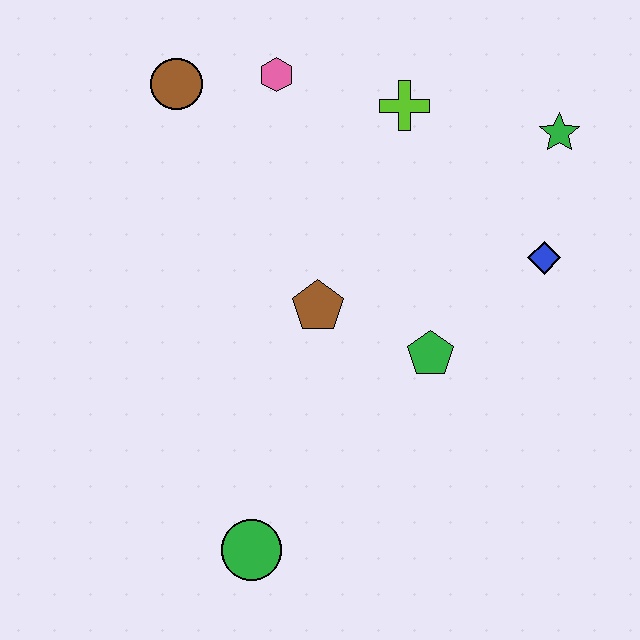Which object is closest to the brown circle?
The pink hexagon is closest to the brown circle.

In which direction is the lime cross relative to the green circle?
The lime cross is above the green circle.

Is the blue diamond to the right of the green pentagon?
Yes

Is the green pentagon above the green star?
No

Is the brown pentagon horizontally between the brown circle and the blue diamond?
Yes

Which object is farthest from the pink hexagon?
The green circle is farthest from the pink hexagon.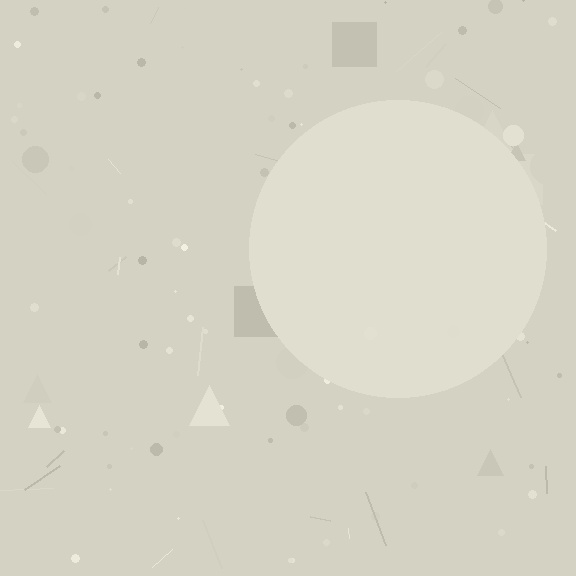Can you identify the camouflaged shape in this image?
The camouflaged shape is a circle.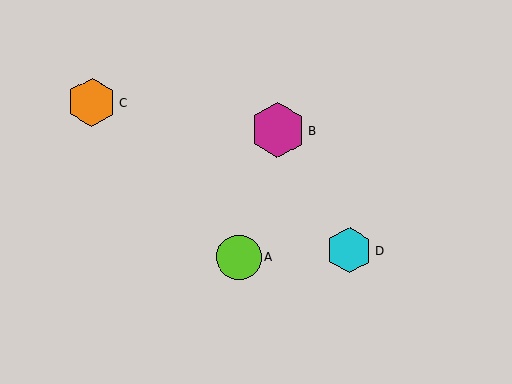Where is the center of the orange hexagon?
The center of the orange hexagon is at (92, 102).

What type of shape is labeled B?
Shape B is a magenta hexagon.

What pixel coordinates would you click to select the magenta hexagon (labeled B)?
Click at (278, 130) to select the magenta hexagon B.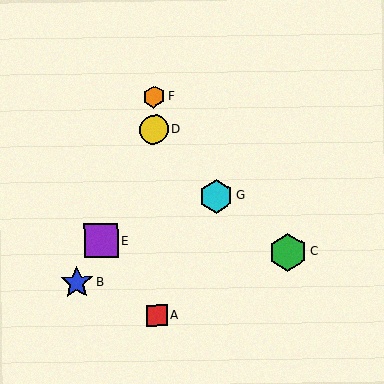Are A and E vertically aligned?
No, A is at x≈156 and E is at x≈101.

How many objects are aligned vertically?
3 objects (A, D, F) are aligned vertically.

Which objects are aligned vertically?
Objects A, D, F are aligned vertically.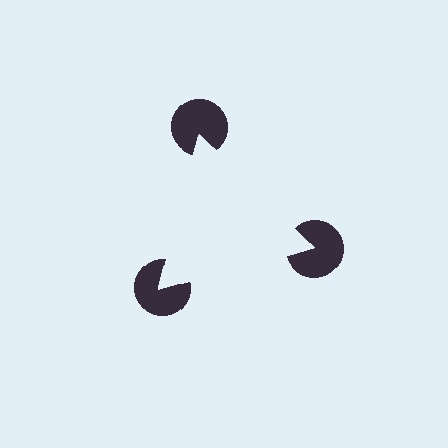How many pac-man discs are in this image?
There are 3 — one at each vertex of the illusory triangle.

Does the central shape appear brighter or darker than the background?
It typically appears slightly brighter than the background, even though no actual brightness change is drawn.